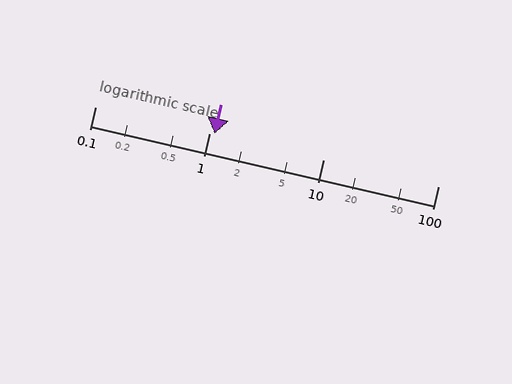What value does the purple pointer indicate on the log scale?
The pointer indicates approximately 1.1.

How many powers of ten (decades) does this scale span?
The scale spans 3 decades, from 0.1 to 100.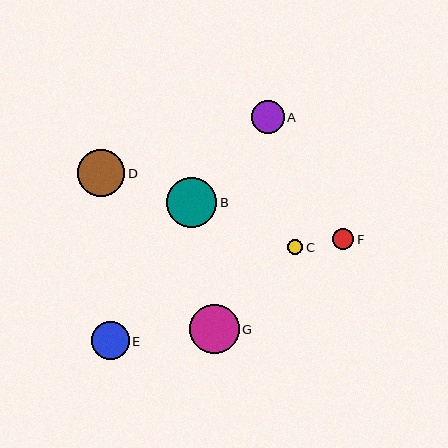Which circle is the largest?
Circle B is the largest with a size of approximately 51 pixels.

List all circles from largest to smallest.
From largest to smallest: B, G, D, E, A, F, C.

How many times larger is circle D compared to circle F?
Circle D is approximately 2.2 times the size of circle F.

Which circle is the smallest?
Circle C is the smallest with a size of approximately 16 pixels.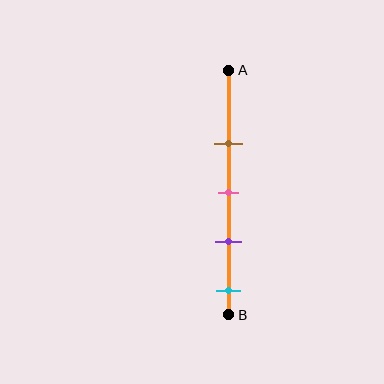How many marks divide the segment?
There are 4 marks dividing the segment.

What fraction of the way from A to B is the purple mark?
The purple mark is approximately 70% (0.7) of the way from A to B.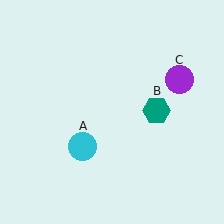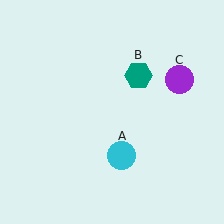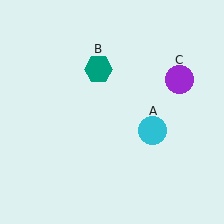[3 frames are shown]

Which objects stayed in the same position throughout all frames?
Purple circle (object C) remained stationary.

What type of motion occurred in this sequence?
The cyan circle (object A), teal hexagon (object B) rotated counterclockwise around the center of the scene.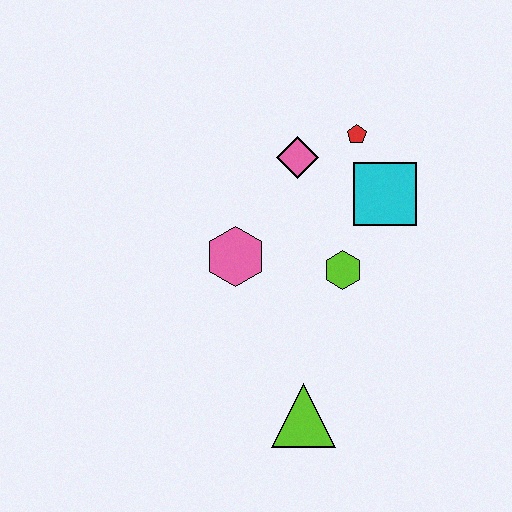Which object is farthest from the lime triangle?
The red pentagon is farthest from the lime triangle.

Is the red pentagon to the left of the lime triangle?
No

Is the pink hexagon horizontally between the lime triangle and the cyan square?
No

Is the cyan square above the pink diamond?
No